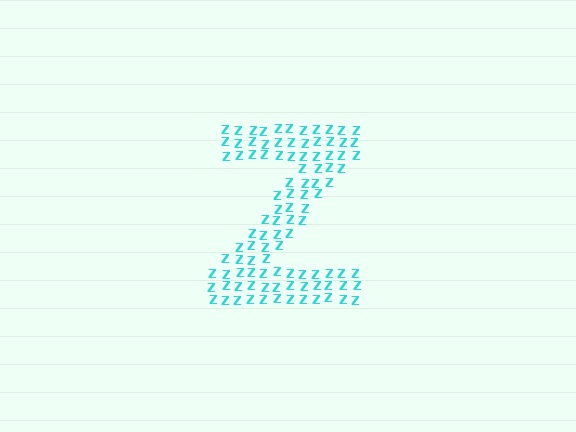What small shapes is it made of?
It is made of small letter Z's.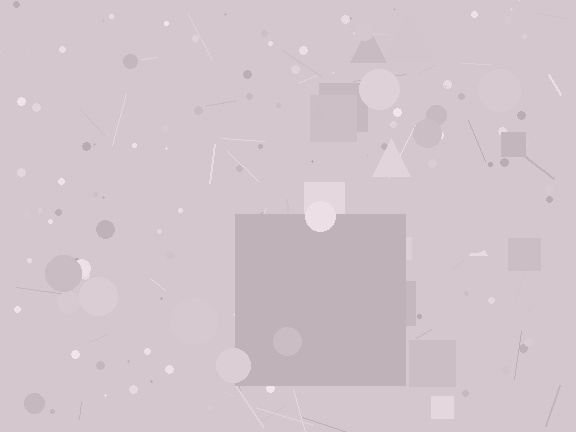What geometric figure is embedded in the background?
A square is embedded in the background.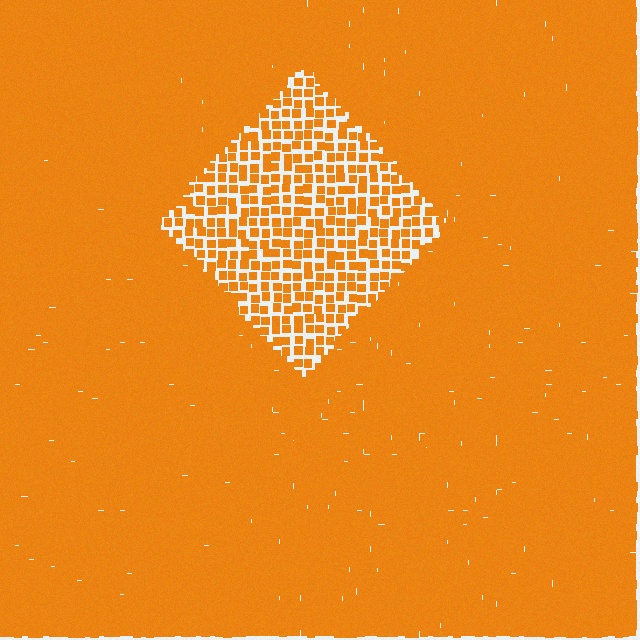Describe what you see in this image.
The image contains small orange elements arranged at two different densities. A diamond-shaped region is visible where the elements are less densely packed than the surrounding area.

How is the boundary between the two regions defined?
The boundary is defined by a change in element density (approximately 2.4x ratio). All elements are the same color, size, and shape.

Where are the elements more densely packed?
The elements are more densely packed outside the diamond boundary.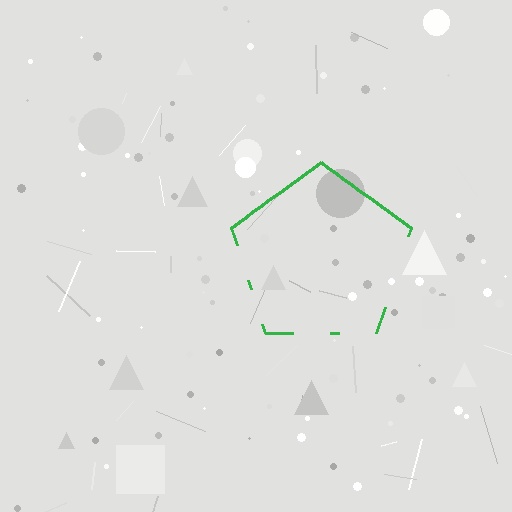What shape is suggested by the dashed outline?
The dashed outline suggests a pentagon.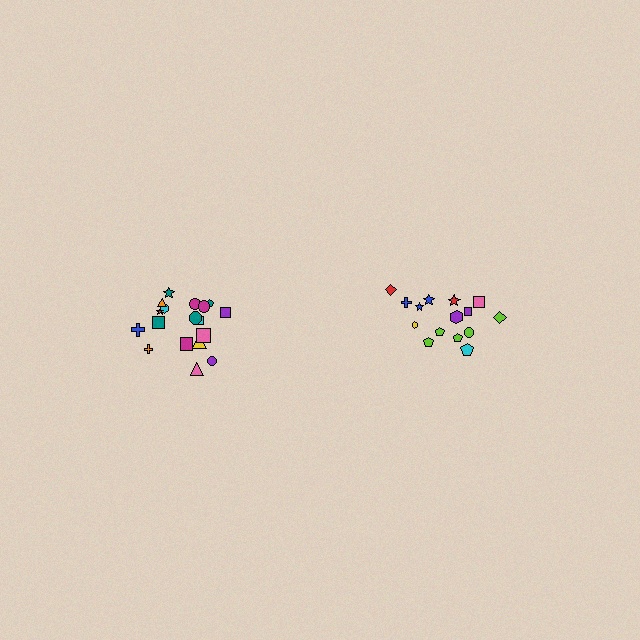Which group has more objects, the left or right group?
The left group.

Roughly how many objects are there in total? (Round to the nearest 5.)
Roughly 35 objects in total.